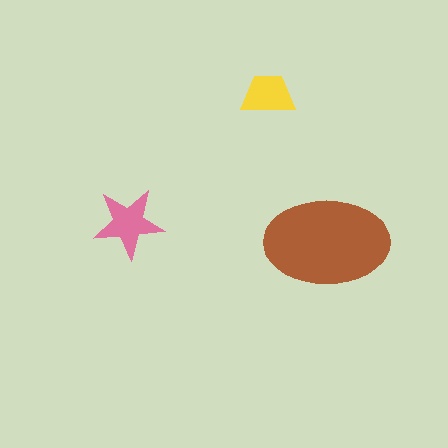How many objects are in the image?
There are 3 objects in the image.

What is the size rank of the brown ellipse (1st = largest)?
1st.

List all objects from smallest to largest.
The yellow trapezoid, the pink star, the brown ellipse.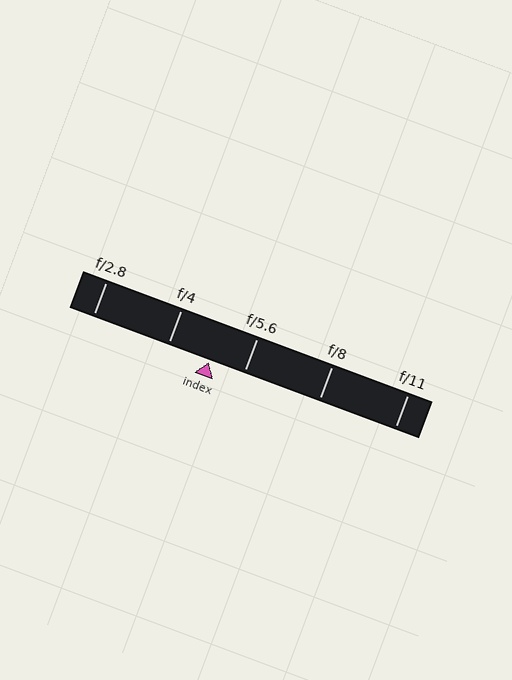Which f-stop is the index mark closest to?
The index mark is closest to f/5.6.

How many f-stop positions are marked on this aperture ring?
There are 5 f-stop positions marked.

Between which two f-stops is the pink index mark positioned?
The index mark is between f/4 and f/5.6.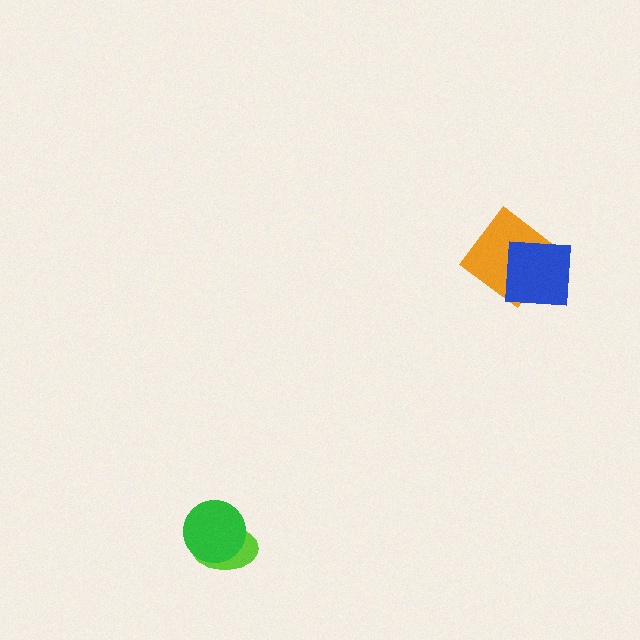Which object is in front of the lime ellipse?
The green circle is in front of the lime ellipse.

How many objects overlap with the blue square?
1 object overlaps with the blue square.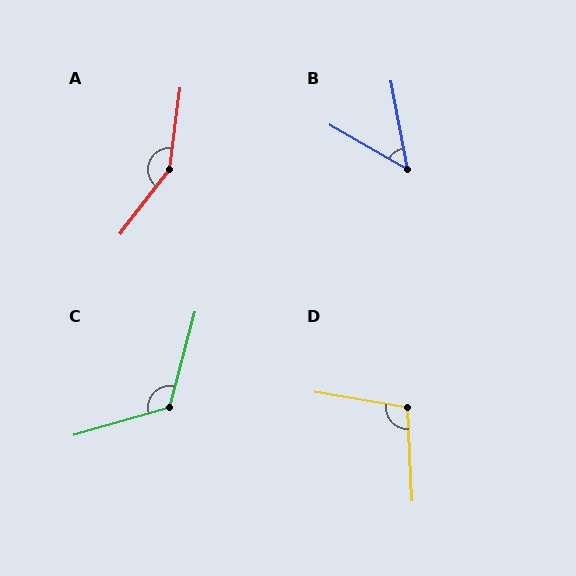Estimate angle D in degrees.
Approximately 103 degrees.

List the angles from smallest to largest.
B (50°), D (103°), C (121°), A (150°).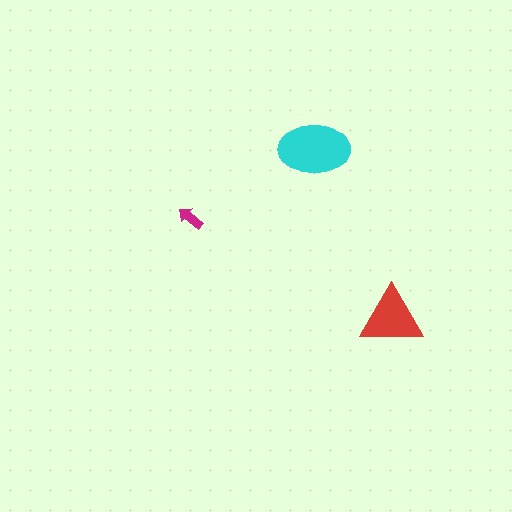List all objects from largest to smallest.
The cyan ellipse, the red triangle, the magenta arrow.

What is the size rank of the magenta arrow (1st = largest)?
3rd.